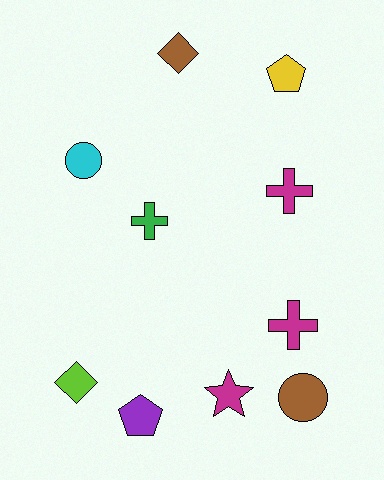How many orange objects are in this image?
There are no orange objects.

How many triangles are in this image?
There are no triangles.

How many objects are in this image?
There are 10 objects.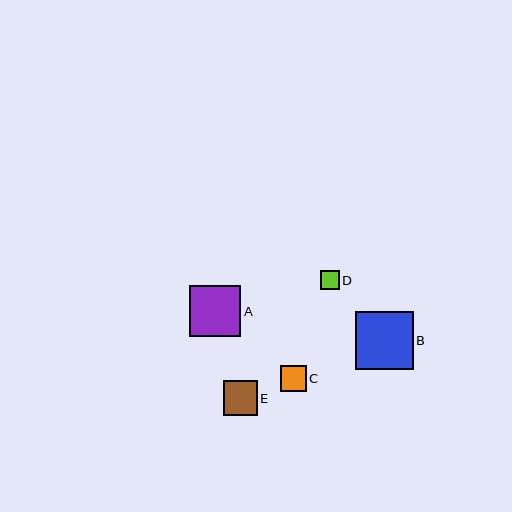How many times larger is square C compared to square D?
Square C is approximately 1.4 times the size of square D.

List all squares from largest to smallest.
From largest to smallest: B, A, E, C, D.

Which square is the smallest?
Square D is the smallest with a size of approximately 19 pixels.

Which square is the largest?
Square B is the largest with a size of approximately 58 pixels.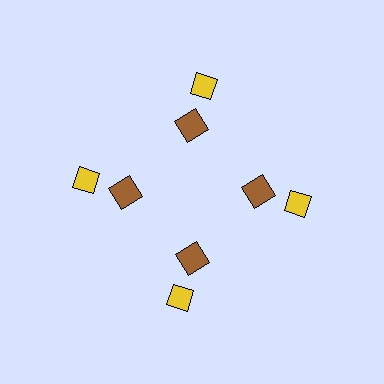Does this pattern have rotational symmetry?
Yes, this pattern has 4-fold rotational symmetry. It looks the same after rotating 90 degrees around the center.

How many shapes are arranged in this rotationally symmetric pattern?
There are 8 shapes, arranged in 4 groups of 2.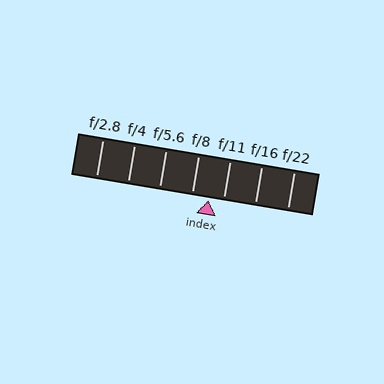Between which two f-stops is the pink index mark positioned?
The index mark is between f/8 and f/11.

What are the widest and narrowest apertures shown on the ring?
The widest aperture shown is f/2.8 and the narrowest is f/22.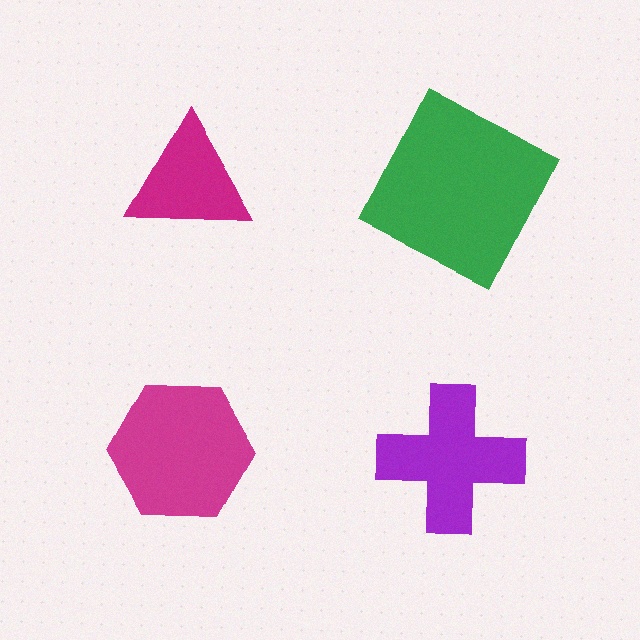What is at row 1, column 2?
A green square.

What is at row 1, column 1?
A magenta triangle.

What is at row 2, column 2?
A purple cross.